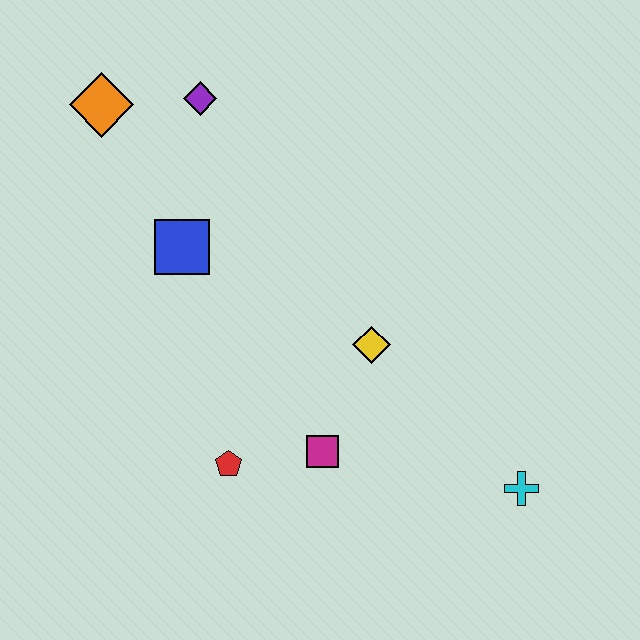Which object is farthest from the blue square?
The cyan cross is farthest from the blue square.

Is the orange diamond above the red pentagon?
Yes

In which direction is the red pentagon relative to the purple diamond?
The red pentagon is below the purple diamond.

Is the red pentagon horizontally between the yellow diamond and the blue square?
Yes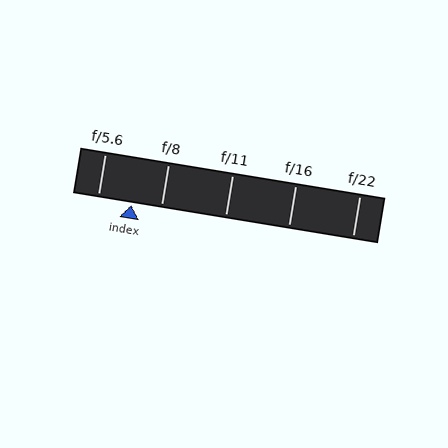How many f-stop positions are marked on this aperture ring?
There are 5 f-stop positions marked.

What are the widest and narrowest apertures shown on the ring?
The widest aperture shown is f/5.6 and the narrowest is f/22.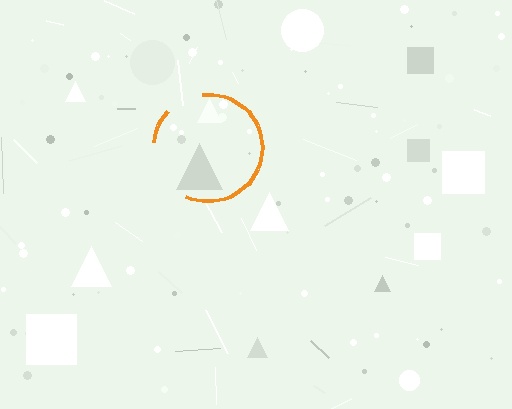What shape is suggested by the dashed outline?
The dashed outline suggests a circle.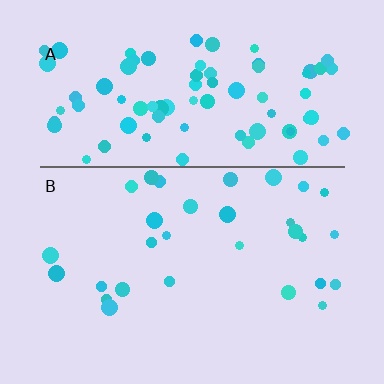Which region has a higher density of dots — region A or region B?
A (the top).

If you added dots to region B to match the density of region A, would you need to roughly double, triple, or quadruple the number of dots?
Approximately triple.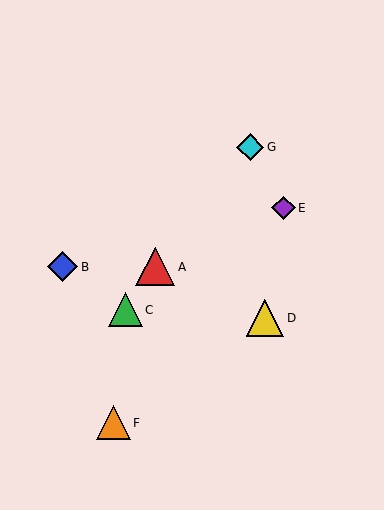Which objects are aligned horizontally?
Objects A, B are aligned horizontally.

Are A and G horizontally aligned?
No, A is at y≈267 and G is at y≈147.